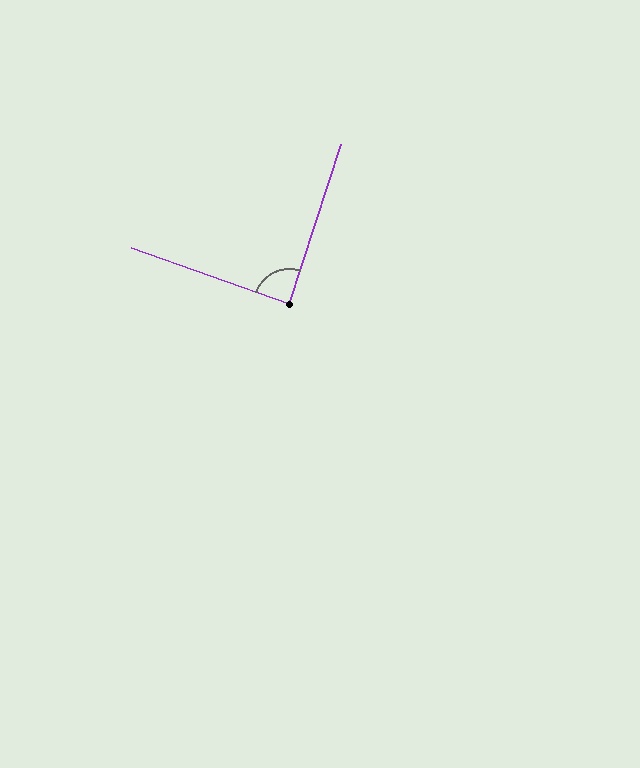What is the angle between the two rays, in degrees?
Approximately 89 degrees.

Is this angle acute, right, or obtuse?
It is approximately a right angle.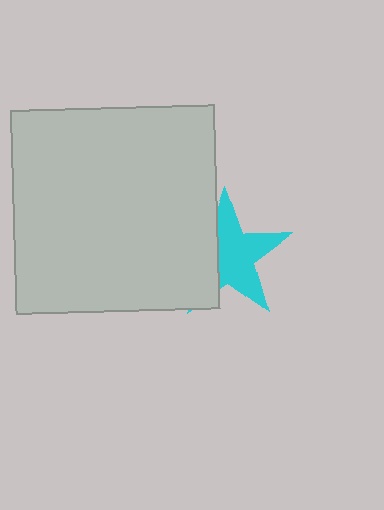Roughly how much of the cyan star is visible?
About half of it is visible (roughly 62%).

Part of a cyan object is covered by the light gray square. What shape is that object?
It is a star.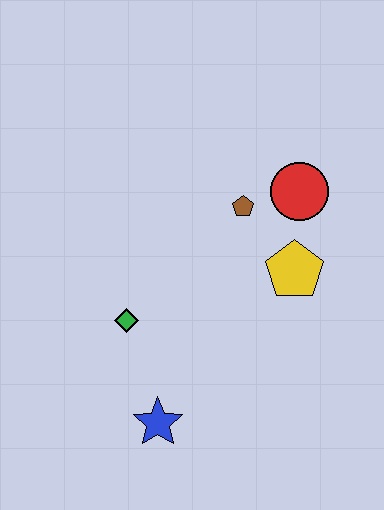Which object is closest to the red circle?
The brown pentagon is closest to the red circle.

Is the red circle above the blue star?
Yes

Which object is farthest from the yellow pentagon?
The blue star is farthest from the yellow pentagon.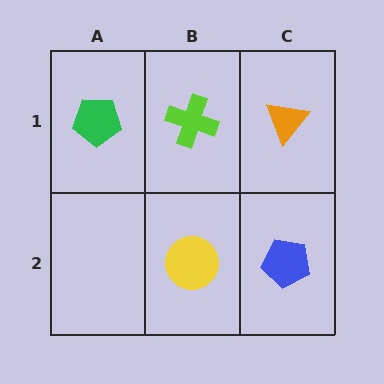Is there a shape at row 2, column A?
No, that cell is empty.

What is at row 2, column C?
A blue pentagon.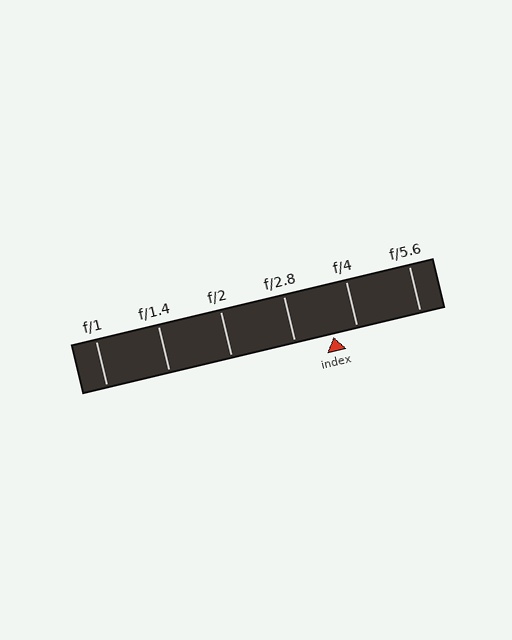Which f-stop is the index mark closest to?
The index mark is closest to f/4.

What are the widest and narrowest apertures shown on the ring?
The widest aperture shown is f/1 and the narrowest is f/5.6.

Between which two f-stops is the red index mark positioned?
The index mark is between f/2.8 and f/4.